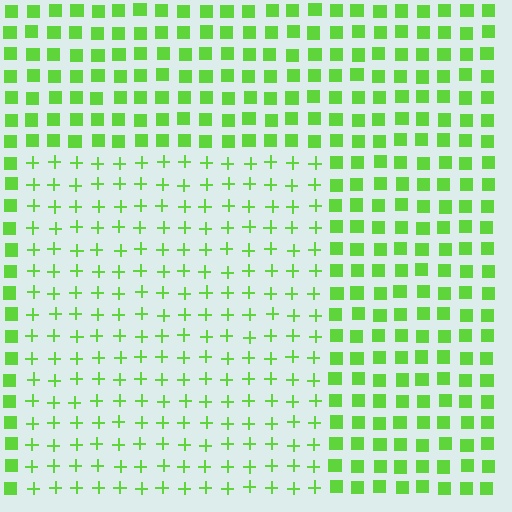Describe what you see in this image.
The image is filled with small lime elements arranged in a uniform grid. A rectangle-shaped region contains plus signs, while the surrounding area contains squares. The boundary is defined purely by the change in element shape.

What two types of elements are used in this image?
The image uses plus signs inside the rectangle region and squares outside it.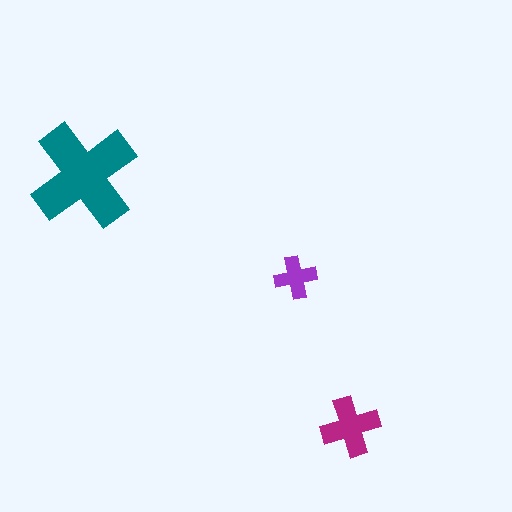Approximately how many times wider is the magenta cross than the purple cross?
About 1.5 times wider.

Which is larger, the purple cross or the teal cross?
The teal one.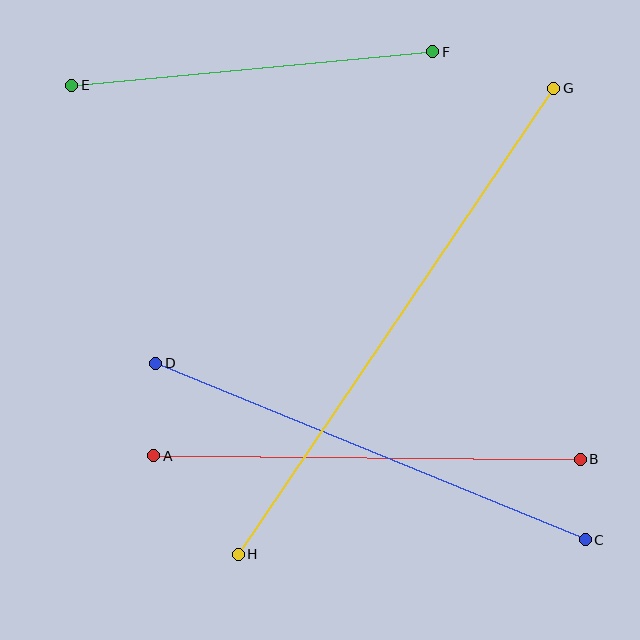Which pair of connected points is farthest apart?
Points G and H are farthest apart.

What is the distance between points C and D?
The distance is approximately 464 pixels.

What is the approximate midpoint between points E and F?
The midpoint is at approximately (252, 69) pixels.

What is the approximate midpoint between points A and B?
The midpoint is at approximately (367, 458) pixels.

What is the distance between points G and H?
The distance is approximately 563 pixels.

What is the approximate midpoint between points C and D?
The midpoint is at approximately (370, 452) pixels.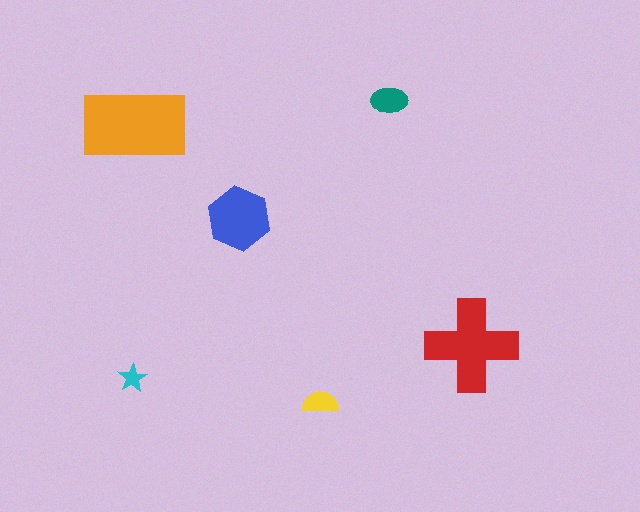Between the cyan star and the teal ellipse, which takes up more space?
The teal ellipse.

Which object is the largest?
The orange rectangle.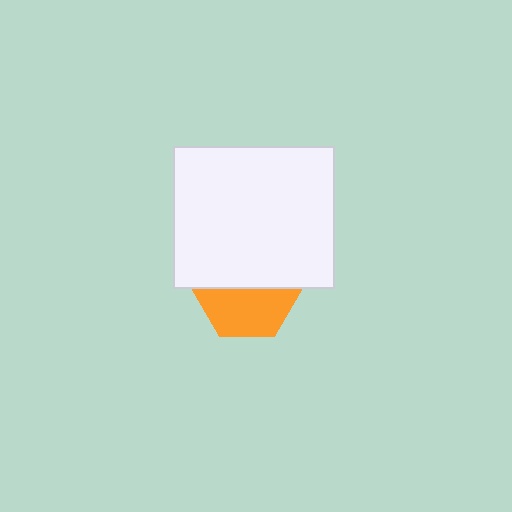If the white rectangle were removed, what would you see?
You would see the complete orange hexagon.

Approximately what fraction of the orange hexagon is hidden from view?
Roughly 51% of the orange hexagon is hidden behind the white rectangle.